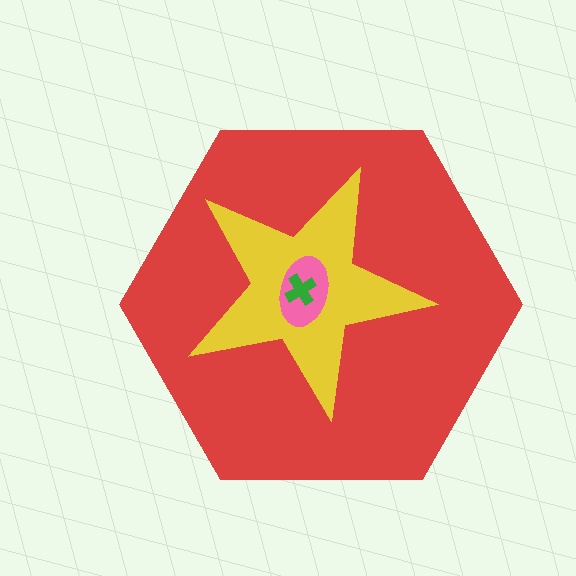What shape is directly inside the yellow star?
The pink ellipse.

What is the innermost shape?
The green cross.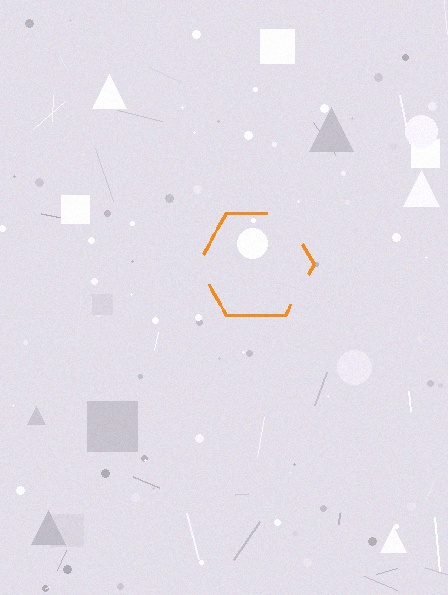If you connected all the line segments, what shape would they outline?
They would outline a hexagon.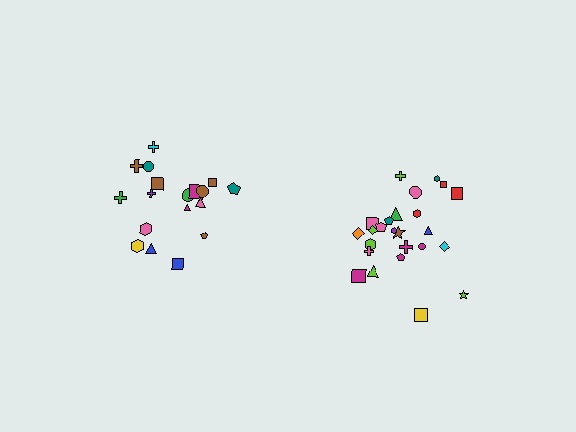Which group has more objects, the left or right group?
The right group.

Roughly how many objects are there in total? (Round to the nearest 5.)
Roughly 45 objects in total.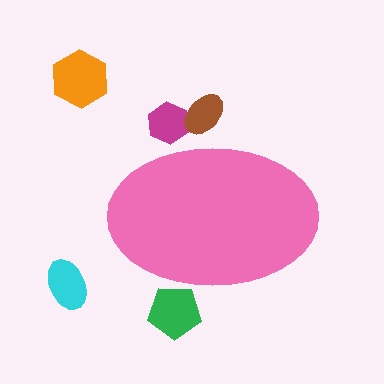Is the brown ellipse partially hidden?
Yes, the brown ellipse is partially hidden behind the pink ellipse.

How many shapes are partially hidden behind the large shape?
3 shapes are partially hidden.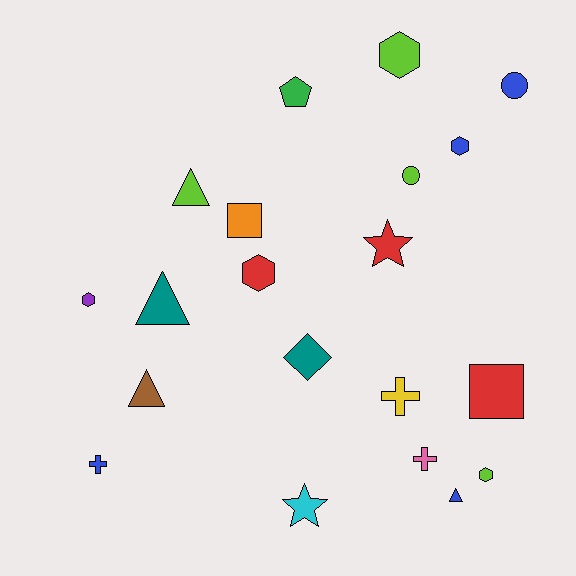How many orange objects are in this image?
There is 1 orange object.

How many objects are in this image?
There are 20 objects.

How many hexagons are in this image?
There are 5 hexagons.